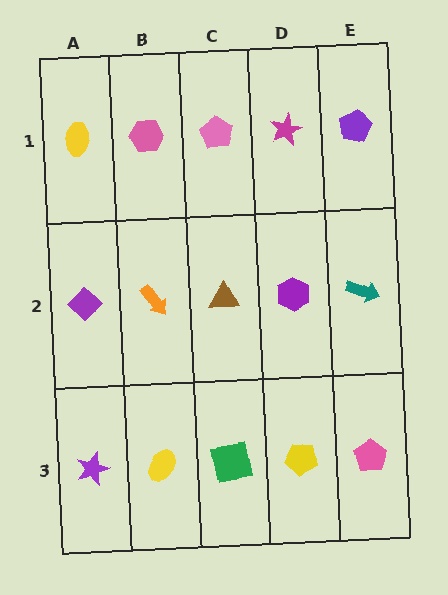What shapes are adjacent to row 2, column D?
A magenta star (row 1, column D), a yellow pentagon (row 3, column D), a brown triangle (row 2, column C), a teal arrow (row 2, column E).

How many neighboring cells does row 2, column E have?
3.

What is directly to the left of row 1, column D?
A pink pentagon.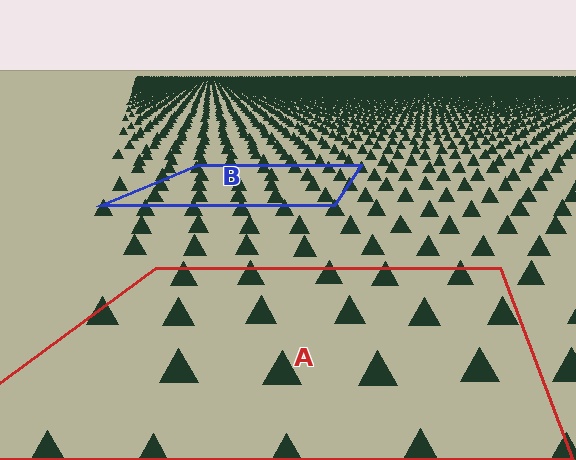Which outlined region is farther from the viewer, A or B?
Region B is farther from the viewer — the texture elements inside it appear smaller and more densely packed.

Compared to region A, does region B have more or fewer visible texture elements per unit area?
Region B has more texture elements per unit area — they are packed more densely because it is farther away.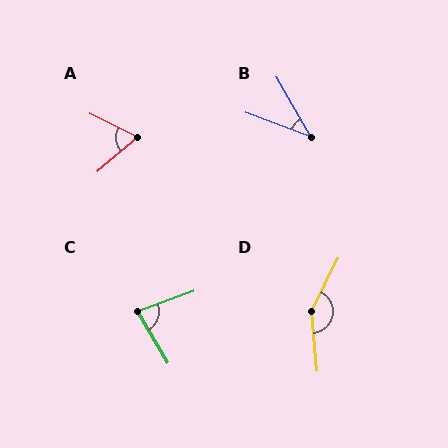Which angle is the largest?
D, at approximately 149 degrees.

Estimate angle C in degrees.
Approximately 79 degrees.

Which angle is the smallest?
B, at approximately 39 degrees.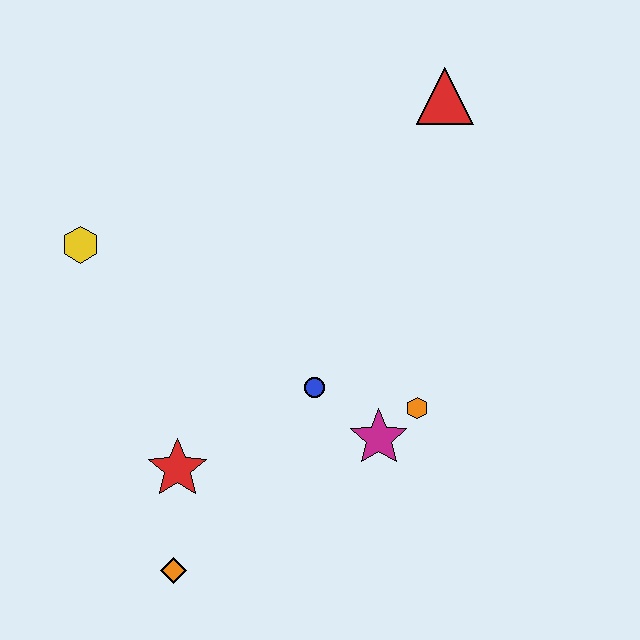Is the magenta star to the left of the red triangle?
Yes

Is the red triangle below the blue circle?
No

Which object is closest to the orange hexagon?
The magenta star is closest to the orange hexagon.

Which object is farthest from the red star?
The red triangle is farthest from the red star.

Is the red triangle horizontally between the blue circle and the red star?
No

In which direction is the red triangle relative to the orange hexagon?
The red triangle is above the orange hexagon.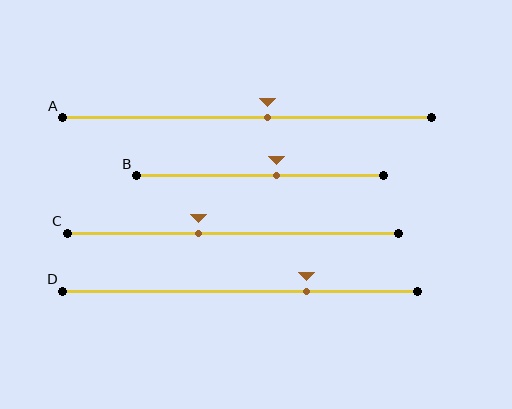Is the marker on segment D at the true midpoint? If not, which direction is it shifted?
No, the marker on segment D is shifted to the right by about 19% of the segment length.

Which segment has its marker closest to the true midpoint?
Segment A has its marker closest to the true midpoint.